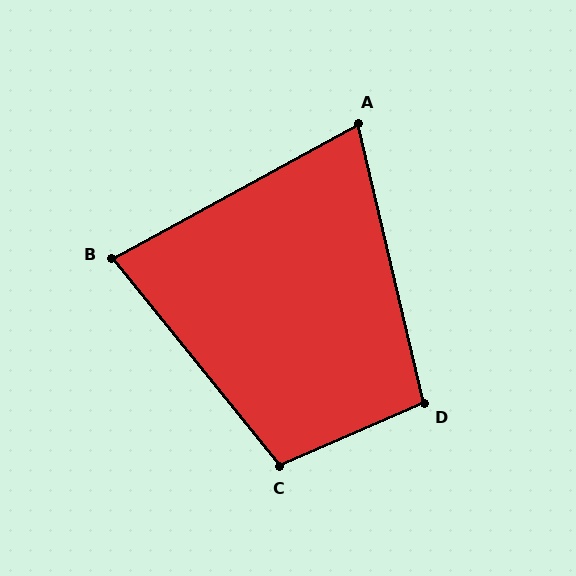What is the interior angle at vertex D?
Approximately 100 degrees (obtuse).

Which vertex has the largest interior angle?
C, at approximately 105 degrees.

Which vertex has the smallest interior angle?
A, at approximately 75 degrees.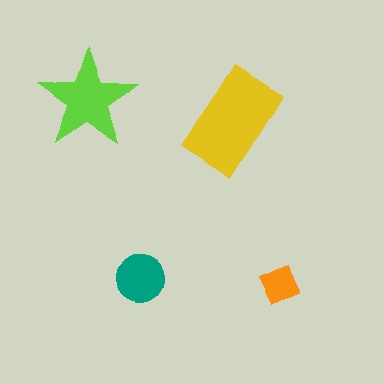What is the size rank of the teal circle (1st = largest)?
3rd.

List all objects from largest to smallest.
The yellow rectangle, the lime star, the teal circle, the orange diamond.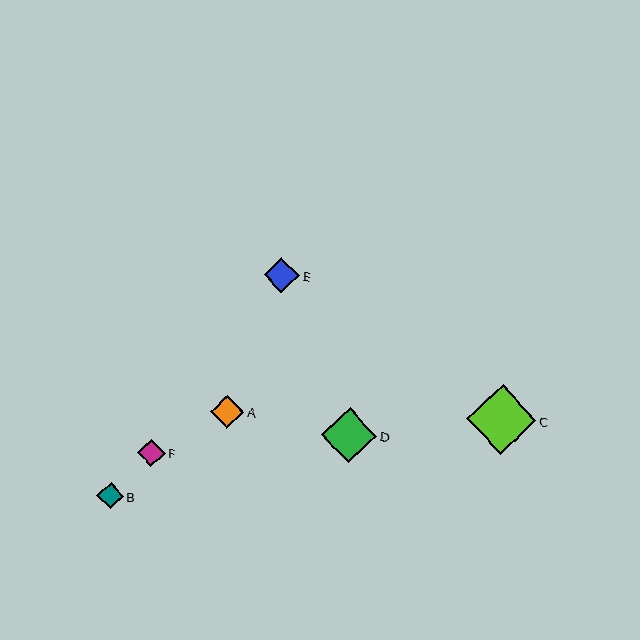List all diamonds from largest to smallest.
From largest to smallest: C, D, E, A, F, B.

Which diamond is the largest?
Diamond C is the largest with a size of approximately 69 pixels.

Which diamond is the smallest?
Diamond B is the smallest with a size of approximately 26 pixels.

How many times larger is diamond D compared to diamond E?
Diamond D is approximately 1.5 times the size of diamond E.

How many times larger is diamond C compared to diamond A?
Diamond C is approximately 2.1 times the size of diamond A.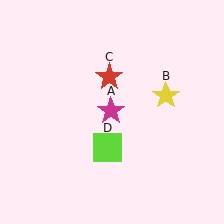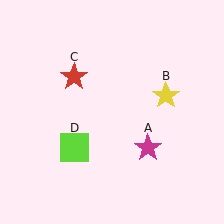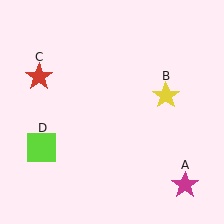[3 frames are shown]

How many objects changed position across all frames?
3 objects changed position: magenta star (object A), red star (object C), lime square (object D).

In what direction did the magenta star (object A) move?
The magenta star (object A) moved down and to the right.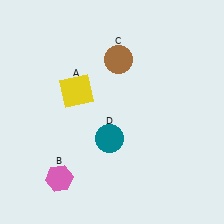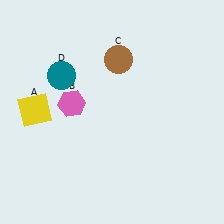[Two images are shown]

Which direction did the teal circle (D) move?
The teal circle (D) moved up.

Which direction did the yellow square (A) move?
The yellow square (A) moved left.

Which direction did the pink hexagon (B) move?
The pink hexagon (B) moved up.